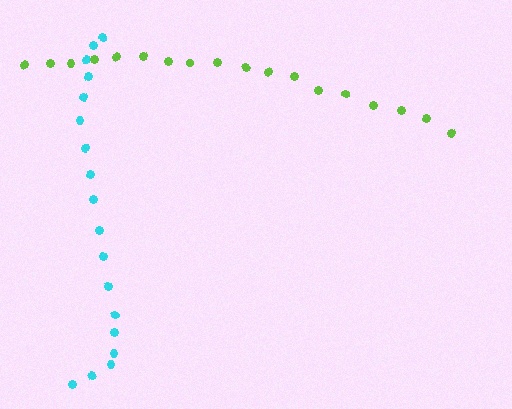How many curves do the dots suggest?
There are 2 distinct paths.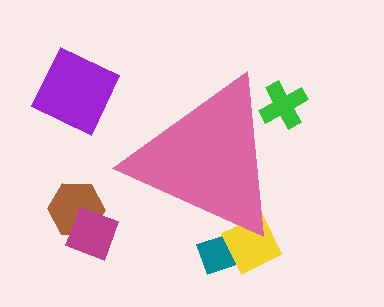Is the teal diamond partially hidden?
Yes, the teal diamond is partially hidden behind the pink triangle.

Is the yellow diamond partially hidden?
Yes, the yellow diamond is partially hidden behind the pink triangle.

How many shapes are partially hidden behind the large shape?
3 shapes are partially hidden.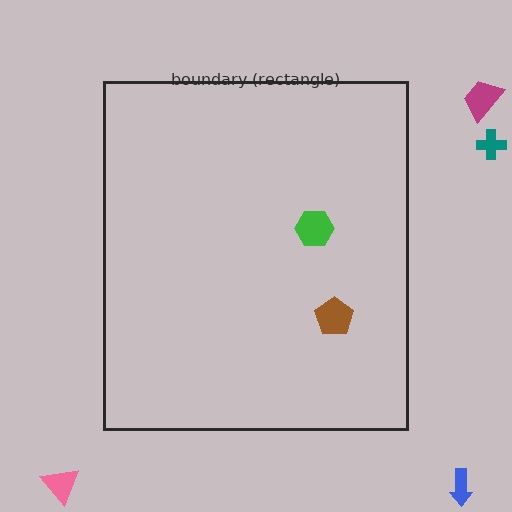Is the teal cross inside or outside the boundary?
Outside.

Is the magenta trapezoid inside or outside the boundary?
Outside.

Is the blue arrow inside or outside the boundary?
Outside.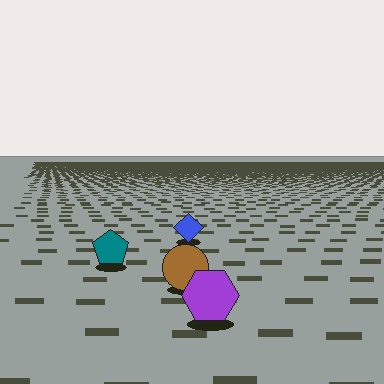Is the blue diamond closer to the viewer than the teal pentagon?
No. The teal pentagon is closer — you can tell from the texture gradient: the ground texture is coarser near it.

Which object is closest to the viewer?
The purple hexagon is closest. The texture marks near it are larger and more spread out.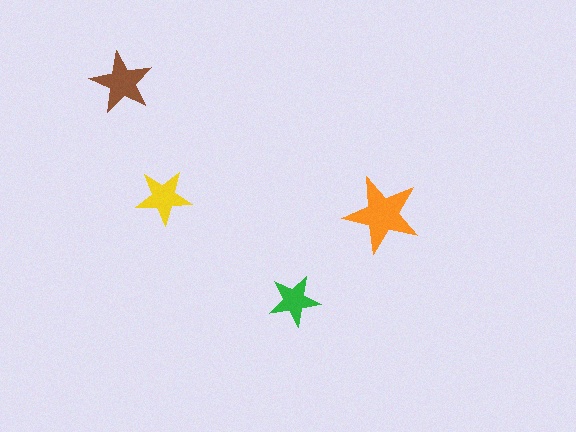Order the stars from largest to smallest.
the orange one, the brown one, the yellow one, the green one.